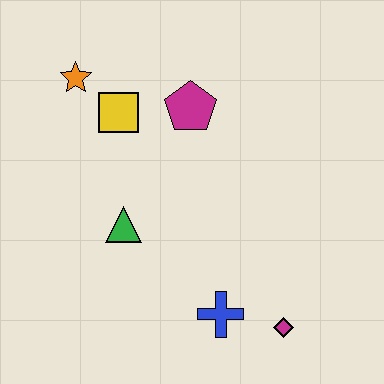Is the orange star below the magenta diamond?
No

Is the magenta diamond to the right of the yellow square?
Yes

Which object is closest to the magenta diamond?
The blue cross is closest to the magenta diamond.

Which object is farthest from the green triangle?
The magenta diamond is farthest from the green triangle.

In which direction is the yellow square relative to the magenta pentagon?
The yellow square is to the left of the magenta pentagon.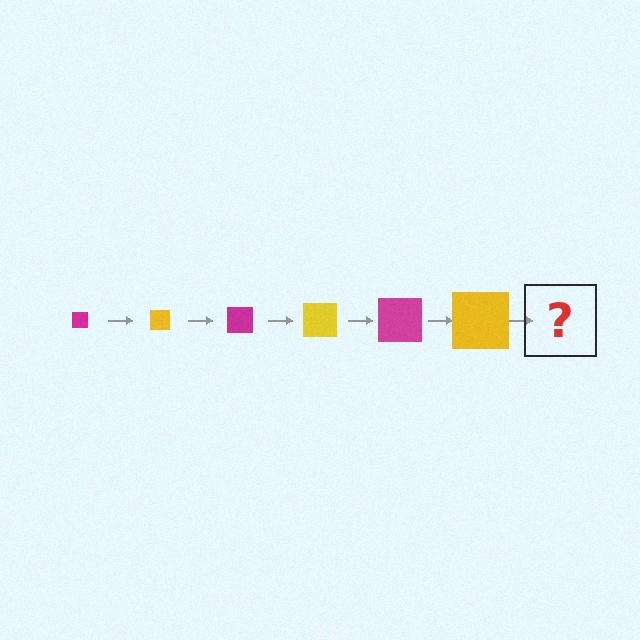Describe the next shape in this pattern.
It should be a magenta square, larger than the previous one.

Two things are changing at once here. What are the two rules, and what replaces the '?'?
The two rules are that the square grows larger each step and the color cycles through magenta and yellow. The '?' should be a magenta square, larger than the previous one.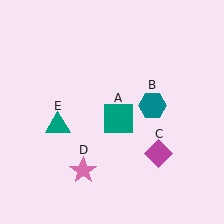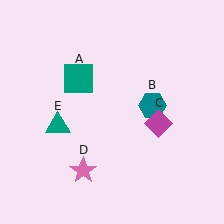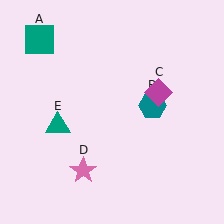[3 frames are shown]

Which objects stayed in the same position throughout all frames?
Teal hexagon (object B) and pink star (object D) and teal triangle (object E) remained stationary.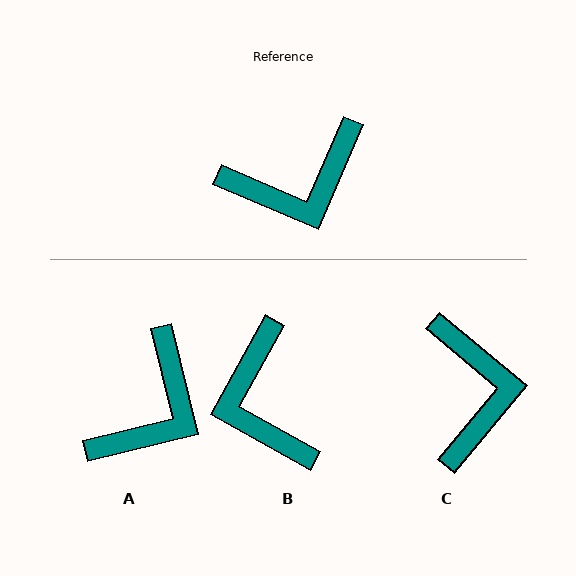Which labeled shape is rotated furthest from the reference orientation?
B, about 96 degrees away.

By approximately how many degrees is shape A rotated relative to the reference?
Approximately 37 degrees counter-clockwise.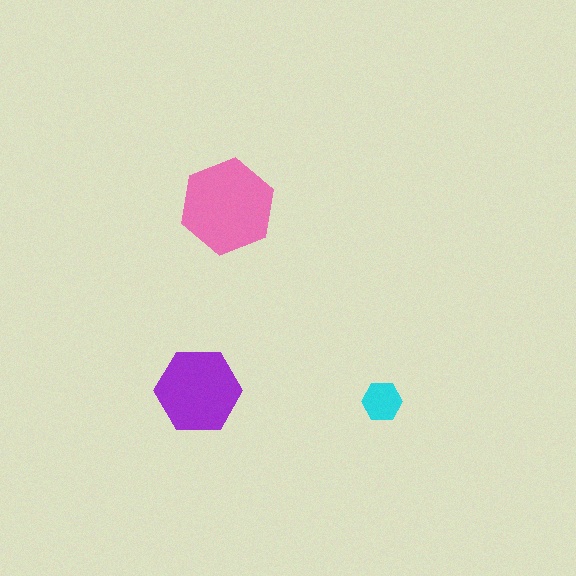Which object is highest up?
The pink hexagon is topmost.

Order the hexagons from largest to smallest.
the pink one, the purple one, the cyan one.